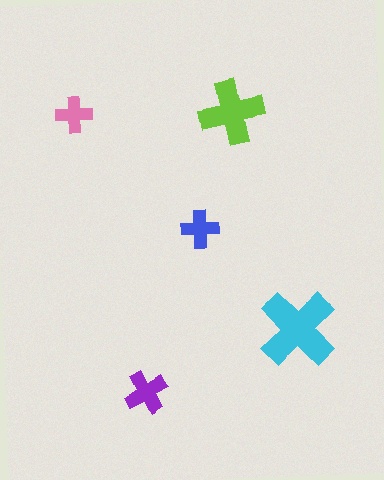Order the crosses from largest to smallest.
the cyan one, the lime one, the purple one, the blue one, the pink one.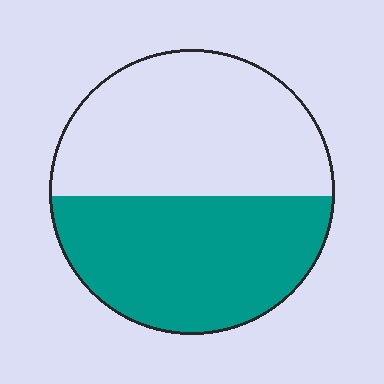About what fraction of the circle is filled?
About one half (1/2).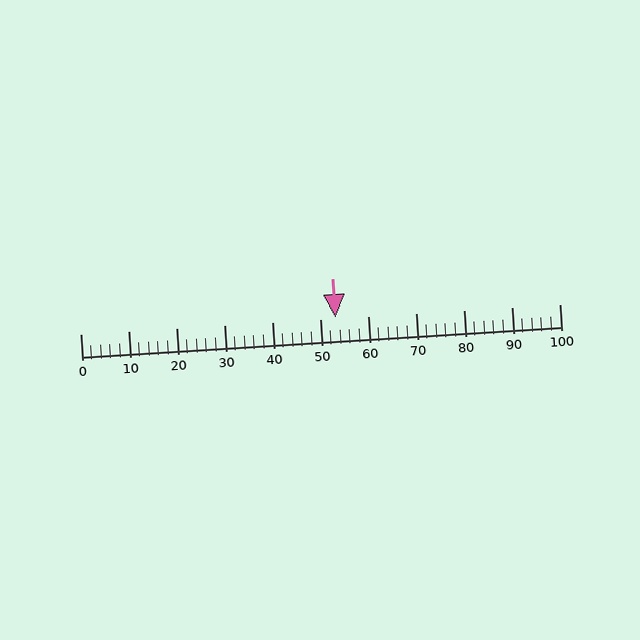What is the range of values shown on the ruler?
The ruler shows values from 0 to 100.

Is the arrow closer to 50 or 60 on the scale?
The arrow is closer to 50.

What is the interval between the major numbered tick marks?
The major tick marks are spaced 10 units apart.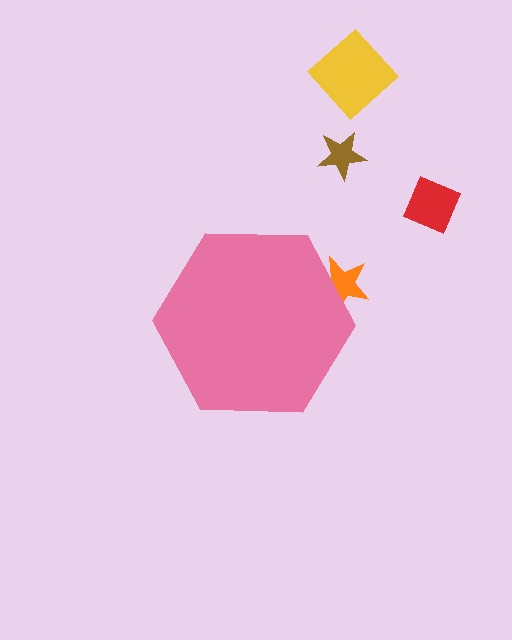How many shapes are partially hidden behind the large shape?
1 shape is partially hidden.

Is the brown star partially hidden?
No, the brown star is fully visible.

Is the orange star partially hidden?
Yes, the orange star is partially hidden behind the pink hexagon.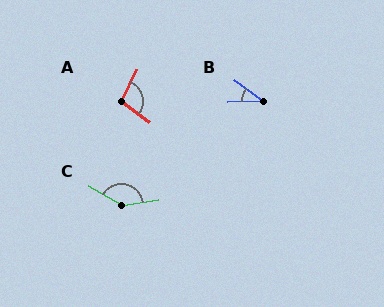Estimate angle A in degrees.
Approximately 100 degrees.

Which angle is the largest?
C, at approximately 142 degrees.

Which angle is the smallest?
B, at approximately 38 degrees.